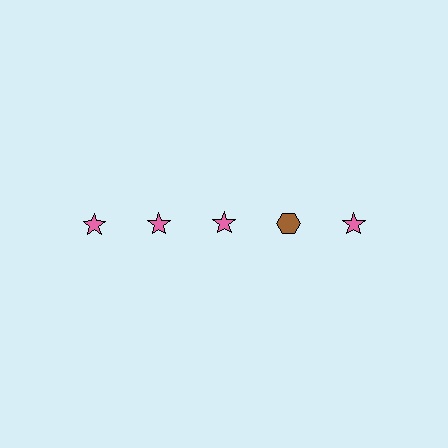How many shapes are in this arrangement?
There are 5 shapes arranged in a grid pattern.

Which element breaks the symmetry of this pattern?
The brown hexagon in the top row, second from right column breaks the symmetry. All other shapes are pink stars.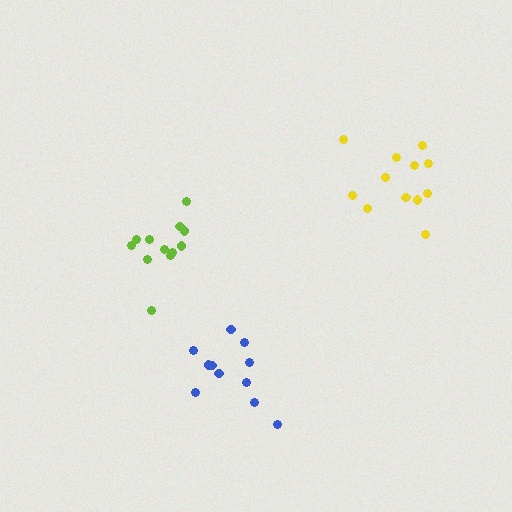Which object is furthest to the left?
The lime cluster is leftmost.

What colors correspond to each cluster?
The clusters are colored: blue, yellow, lime.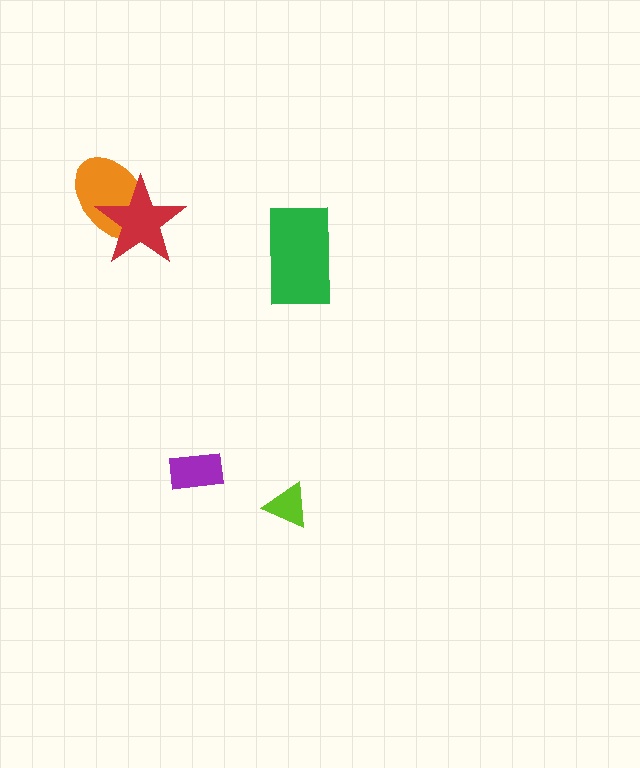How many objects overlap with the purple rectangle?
0 objects overlap with the purple rectangle.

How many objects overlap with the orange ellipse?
1 object overlaps with the orange ellipse.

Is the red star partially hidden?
No, no other shape covers it.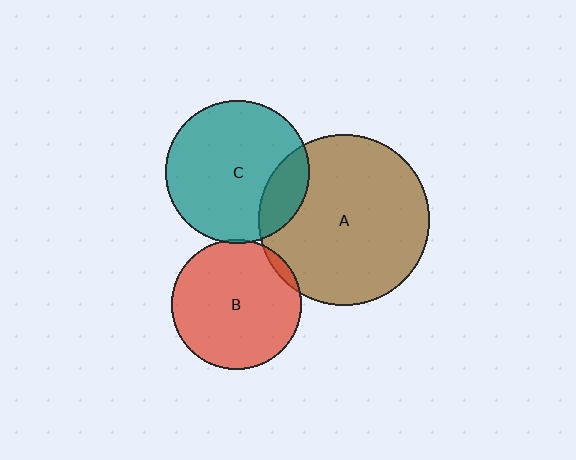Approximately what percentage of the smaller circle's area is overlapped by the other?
Approximately 20%.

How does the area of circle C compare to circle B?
Approximately 1.2 times.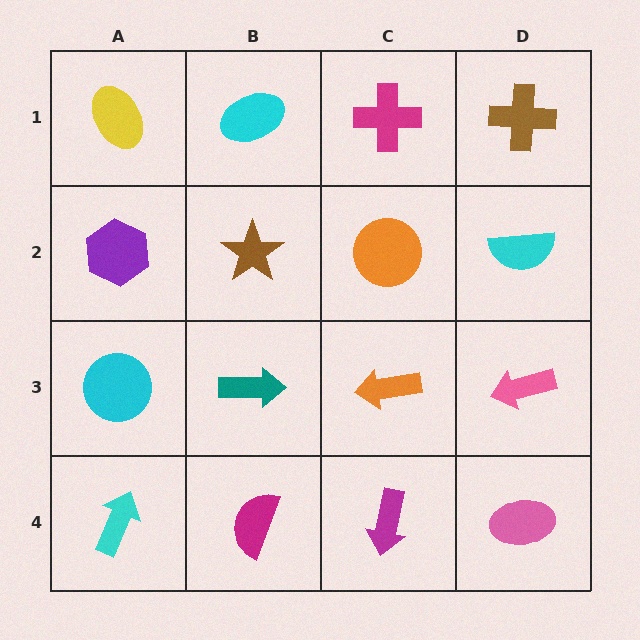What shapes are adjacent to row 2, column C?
A magenta cross (row 1, column C), an orange arrow (row 3, column C), a brown star (row 2, column B), a cyan semicircle (row 2, column D).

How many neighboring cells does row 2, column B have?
4.